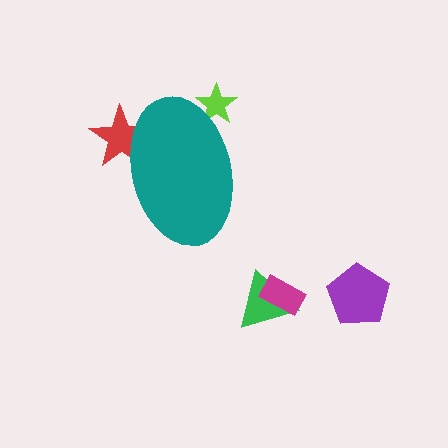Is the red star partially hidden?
Yes, the red star is partially hidden behind the teal ellipse.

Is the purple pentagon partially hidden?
No, the purple pentagon is fully visible.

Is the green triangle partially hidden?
No, the green triangle is fully visible.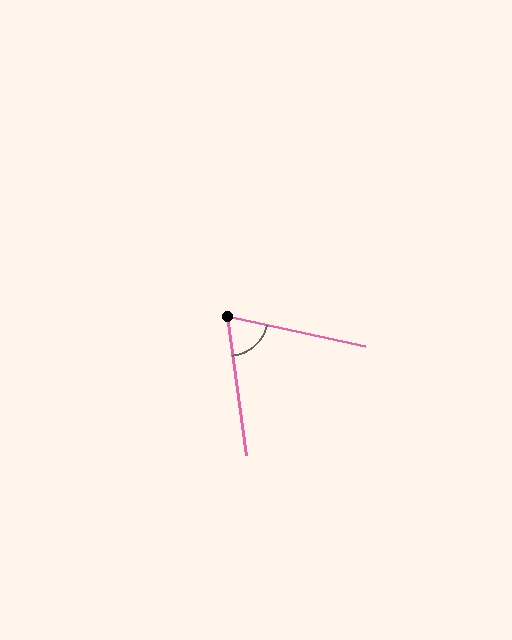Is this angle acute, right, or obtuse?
It is acute.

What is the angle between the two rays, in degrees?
Approximately 70 degrees.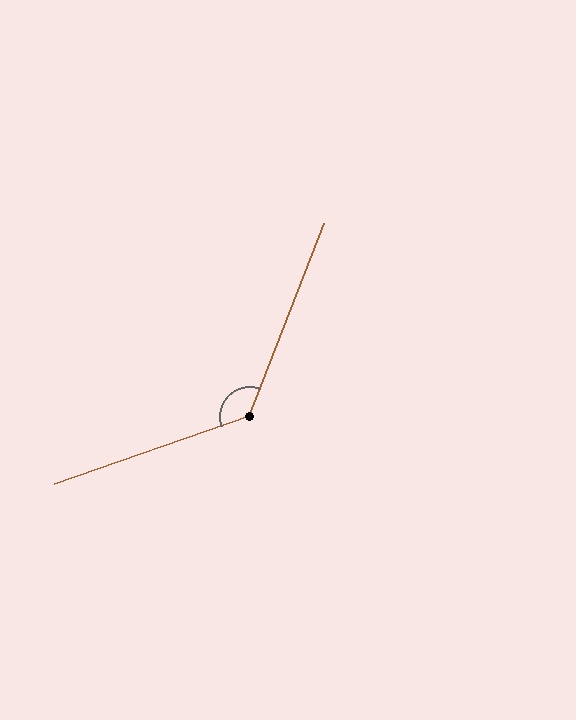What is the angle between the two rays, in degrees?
Approximately 130 degrees.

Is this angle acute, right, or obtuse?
It is obtuse.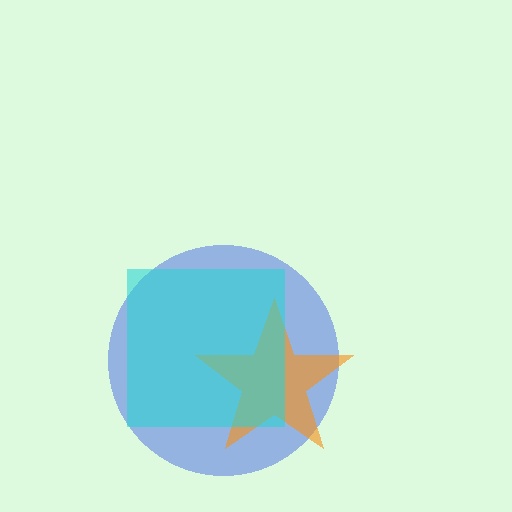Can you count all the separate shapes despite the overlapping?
Yes, there are 3 separate shapes.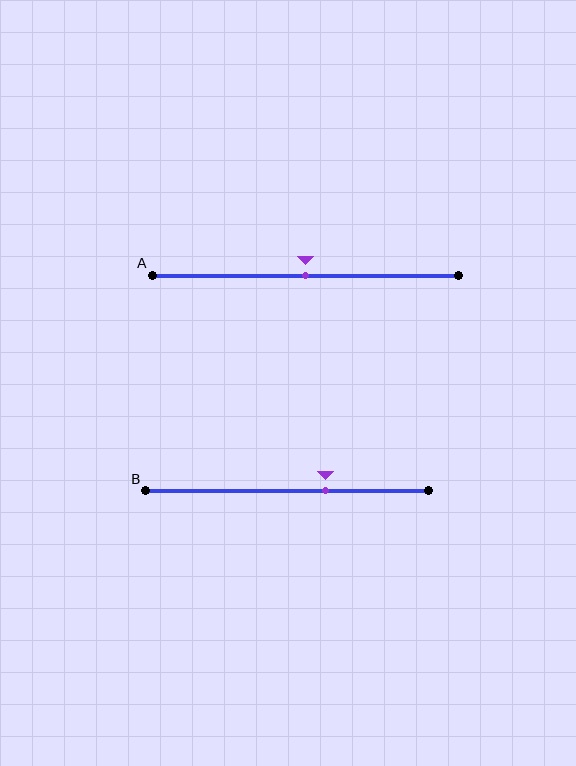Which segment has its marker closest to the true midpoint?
Segment A has its marker closest to the true midpoint.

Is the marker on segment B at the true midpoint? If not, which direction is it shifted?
No, the marker on segment B is shifted to the right by about 14% of the segment length.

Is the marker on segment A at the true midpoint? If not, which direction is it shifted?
Yes, the marker on segment A is at the true midpoint.